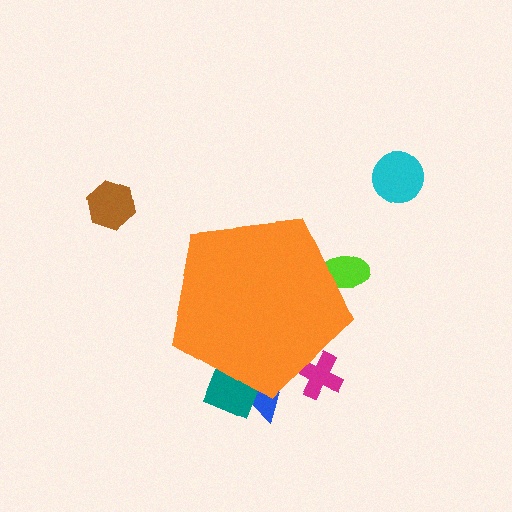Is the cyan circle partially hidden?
No, the cyan circle is fully visible.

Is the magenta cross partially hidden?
Yes, the magenta cross is partially hidden behind the orange pentagon.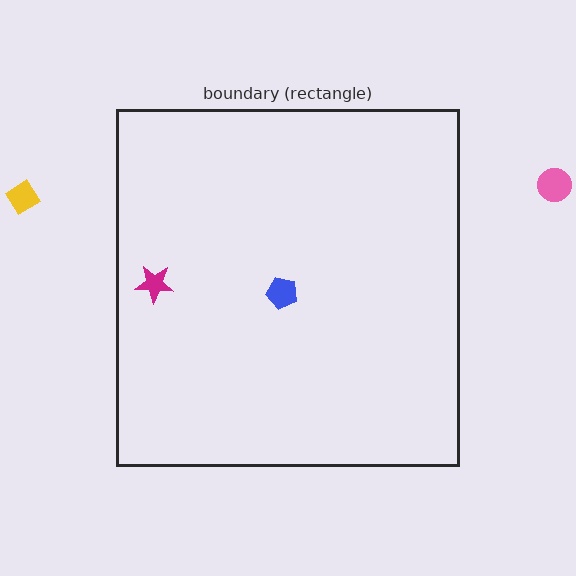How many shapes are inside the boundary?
2 inside, 2 outside.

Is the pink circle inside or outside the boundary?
Outside.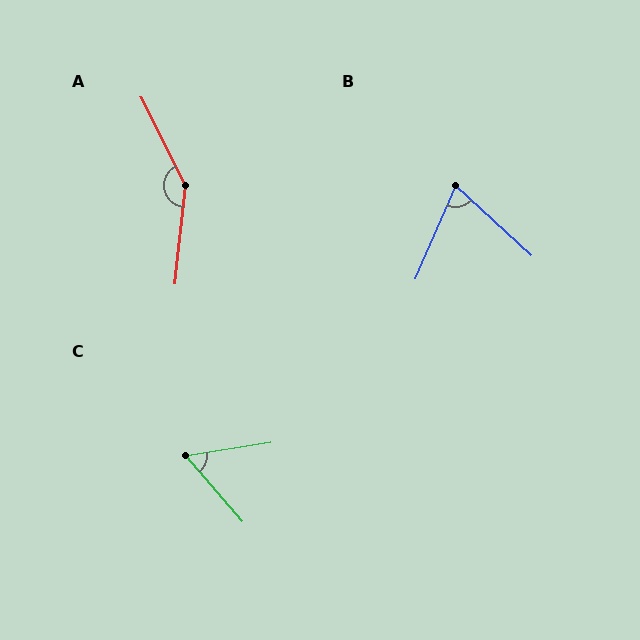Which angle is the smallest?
C, at approximately 58 degrees.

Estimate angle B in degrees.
Approximately 70 degrees.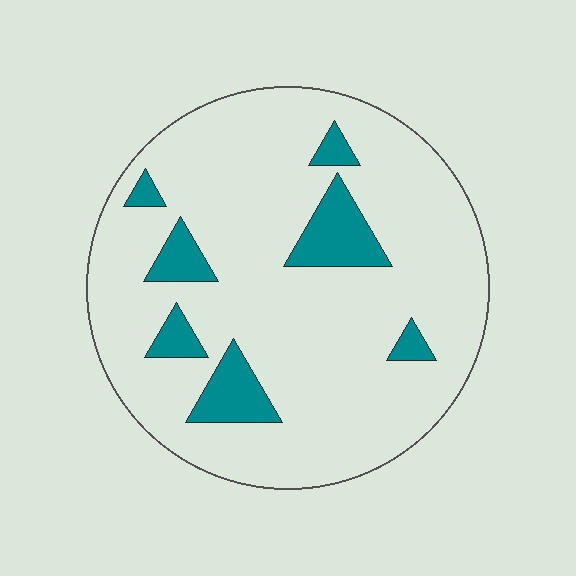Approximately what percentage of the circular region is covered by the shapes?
Approximately 15%.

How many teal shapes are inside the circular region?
7.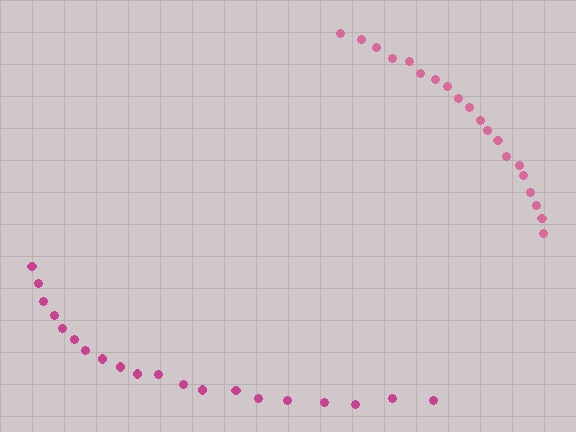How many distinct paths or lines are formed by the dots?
There are 2 distinct paths.